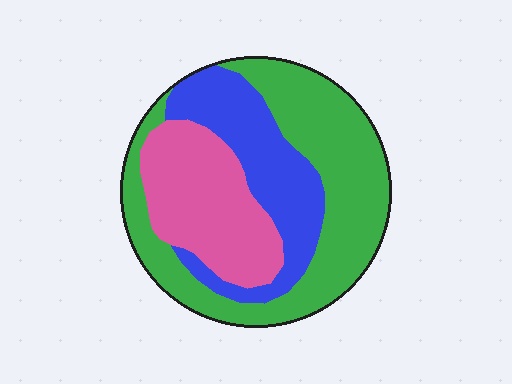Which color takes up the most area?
Green, at roughly 45%.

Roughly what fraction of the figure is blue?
Blue covers about 25% of the figure.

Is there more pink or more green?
Green.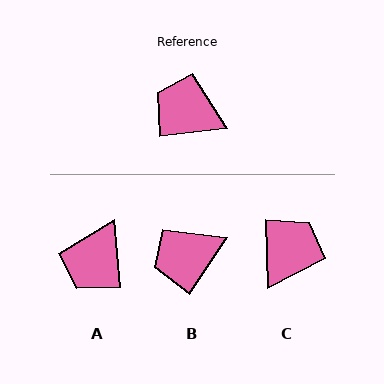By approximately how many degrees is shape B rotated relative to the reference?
Approximately 50 degrees counter-clockwise.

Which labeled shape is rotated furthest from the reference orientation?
C, about 95 degrees away.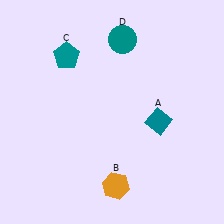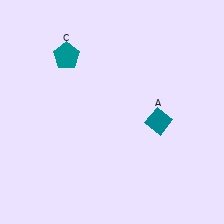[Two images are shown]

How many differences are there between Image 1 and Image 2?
There are 2 differences between the two images.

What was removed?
The orange hexagon (B), the teal circle (D) were removed in Image 2.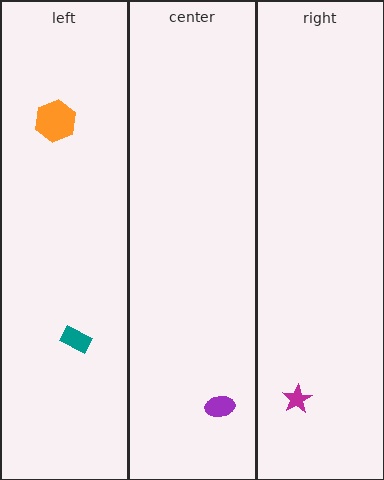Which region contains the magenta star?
The right region.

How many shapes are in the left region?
2.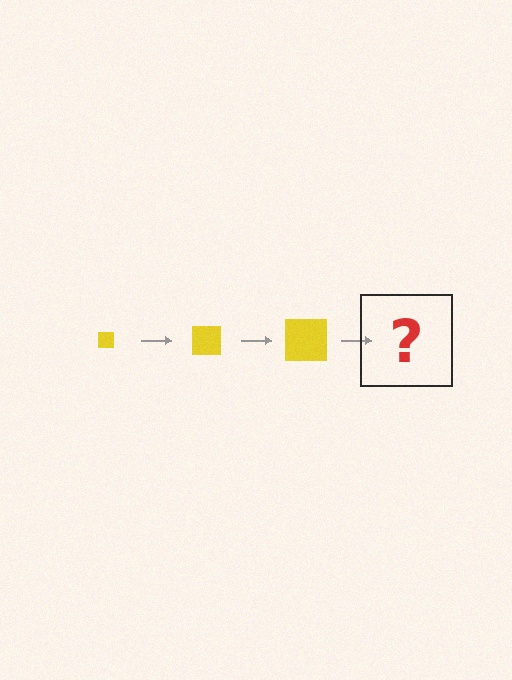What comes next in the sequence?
The next element should be a yellow square, larger than the previous one.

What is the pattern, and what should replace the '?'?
The pattern is that the square gets progressively larger each step. The '?' should be a yellow square, larger than the previous one.